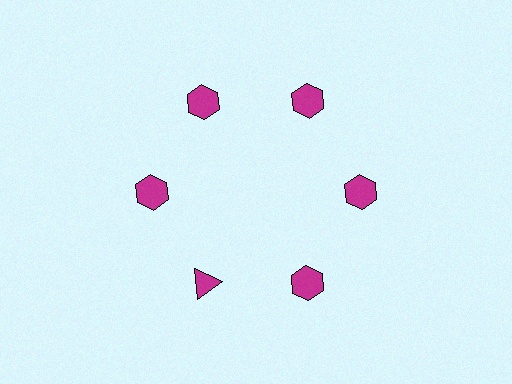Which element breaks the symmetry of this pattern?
The magenta triangle at roughly the 7 o'clock position breaks the symmetry. All other shapes are magenta hexagons.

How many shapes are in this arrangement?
There are 6 shapes arranged in a ring pattern.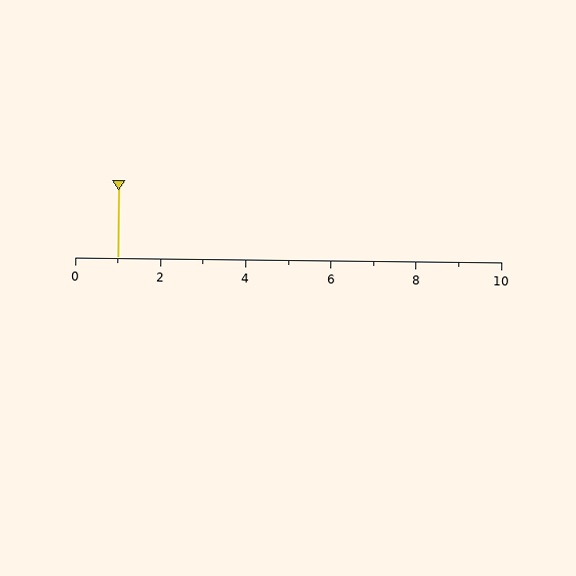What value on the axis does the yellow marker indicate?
The marker indicates approximately 1.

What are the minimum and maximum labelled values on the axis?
The axis runs from 0 to 10.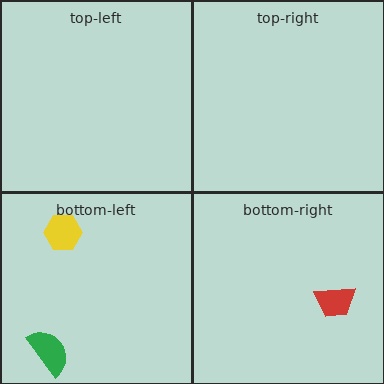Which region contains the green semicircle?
The bottom-left region.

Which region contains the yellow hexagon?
The bottom-left region.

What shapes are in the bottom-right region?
The red trapezoid.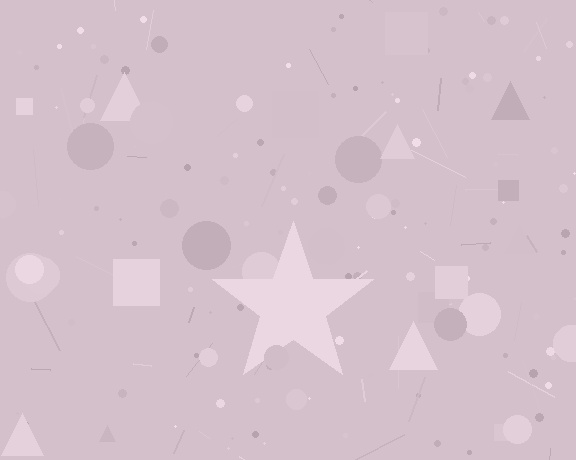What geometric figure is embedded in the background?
A star is embedded in the background.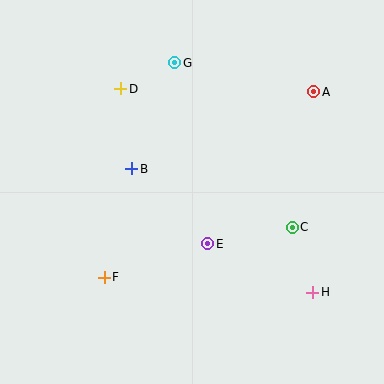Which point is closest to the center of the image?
Point E at (208, 244) is closest to the center.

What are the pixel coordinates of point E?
Point E is at (208, 244).